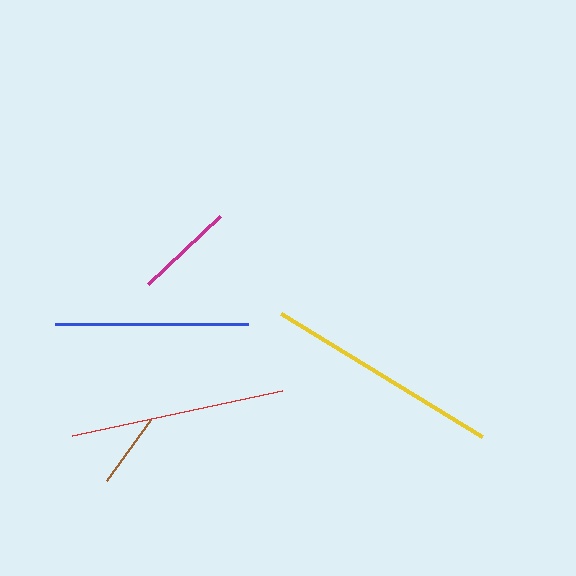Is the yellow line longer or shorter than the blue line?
The yellow line is longer than the blue line.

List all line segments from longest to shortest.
From longest to shortest: yellow, red, blue, magenta, brown.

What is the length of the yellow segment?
The yellow segment is approximately 236 pixels long.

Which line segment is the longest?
The yellow line is the longest at approximately 236 pixels.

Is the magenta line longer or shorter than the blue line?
The blue line is longer than the magenta line.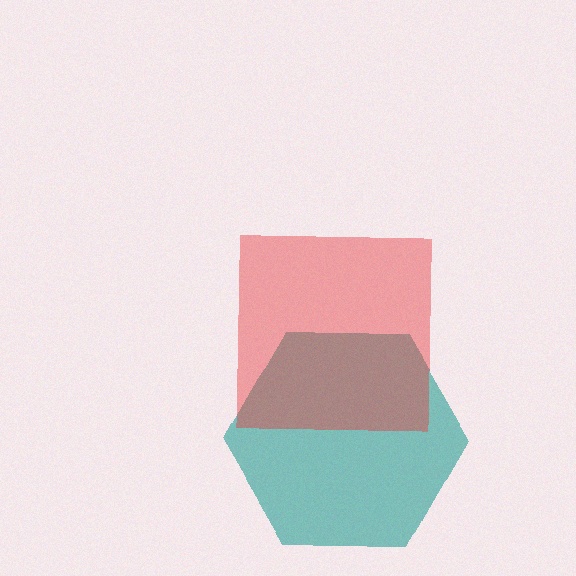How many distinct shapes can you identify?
There are 2 distinct shapes: a teal hexagon, a red square.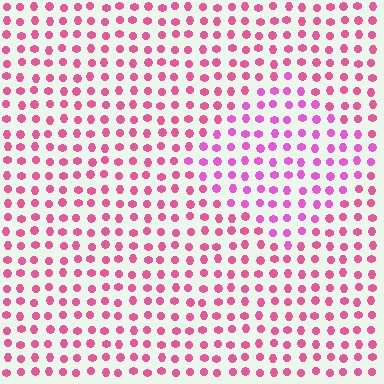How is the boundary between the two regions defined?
The boundary is defined purely by a slight shift in hue (about 25 degrees). Spacing, size, and orientation are identical on both sides.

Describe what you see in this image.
The image is filled with small pink elements in a uniform arrangement. A diamond-shaped region is visible where the elements are tinted to a slightly different hue, forming a subtle color boundary.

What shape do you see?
I see a diamond.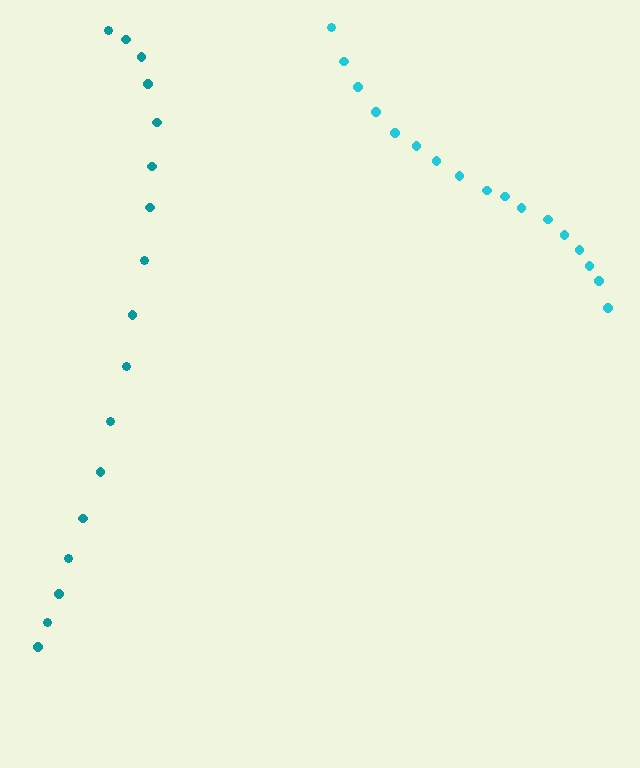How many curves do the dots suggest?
There are 2 distinct paths.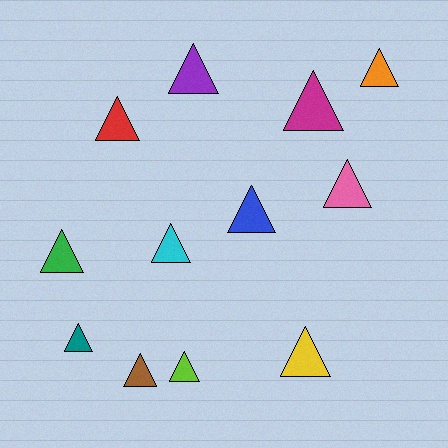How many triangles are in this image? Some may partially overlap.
There are 12 triangles.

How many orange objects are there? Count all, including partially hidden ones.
There is 1 orange object.